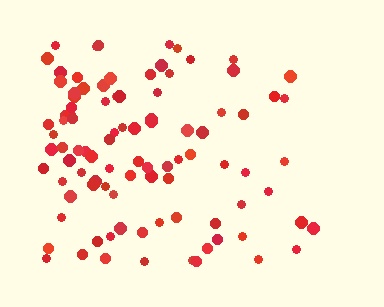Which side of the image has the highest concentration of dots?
The left.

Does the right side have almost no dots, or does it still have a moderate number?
Still a moderate number, just noticeably fewer than the left.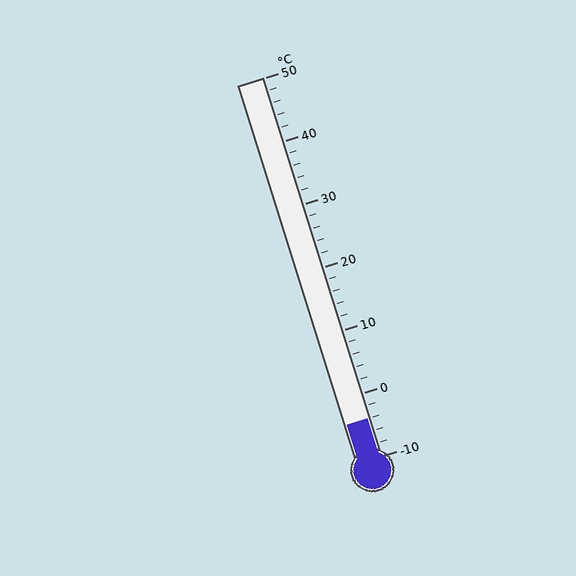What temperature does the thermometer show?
The thermometer shows approximately -4°C.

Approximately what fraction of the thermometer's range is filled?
The thermometer is filled to approximately 10% of its range.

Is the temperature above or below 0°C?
The temperature is below 0°C.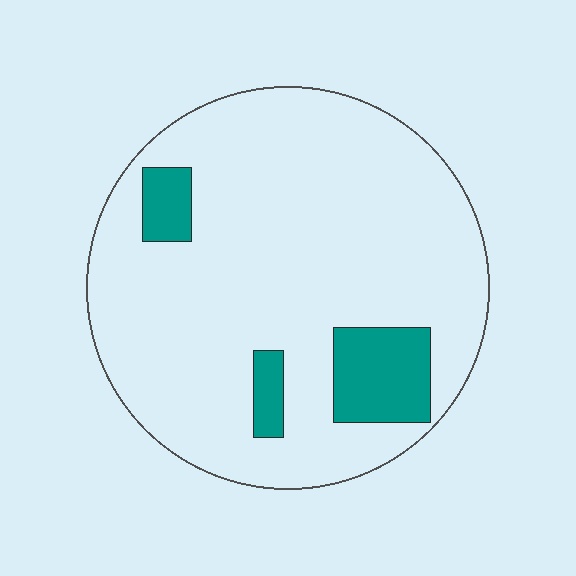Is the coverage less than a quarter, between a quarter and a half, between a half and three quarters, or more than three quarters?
Less than a quarter.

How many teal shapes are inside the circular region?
3.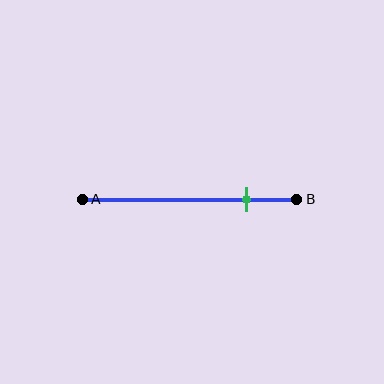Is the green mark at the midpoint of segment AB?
No, the mark is at about 75% from A, not at the 50% midpoint.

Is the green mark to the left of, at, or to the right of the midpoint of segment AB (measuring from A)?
The green mark is to the right of the midpoint of segment AB.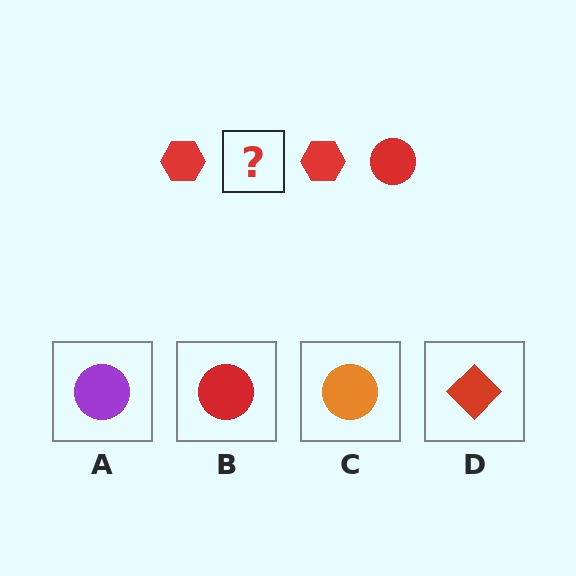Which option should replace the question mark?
Option B.